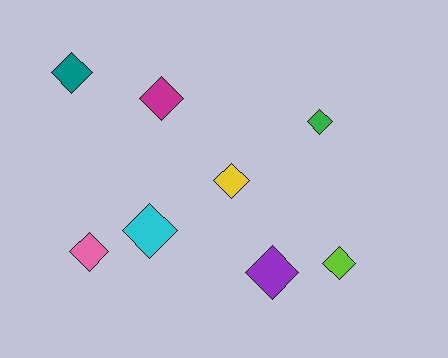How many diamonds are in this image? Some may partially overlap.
There are 8 diamonds.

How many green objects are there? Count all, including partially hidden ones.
There is 1 green object.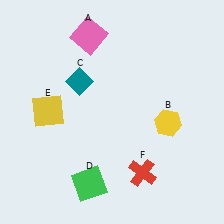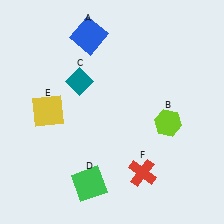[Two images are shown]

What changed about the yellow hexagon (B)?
In Image 1, B is yellow. In Image 2, it changed to lime.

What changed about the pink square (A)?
In Image 1, A is pink. In Image 2, it changed to blue.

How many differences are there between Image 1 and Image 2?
There are 2 differences between the two images.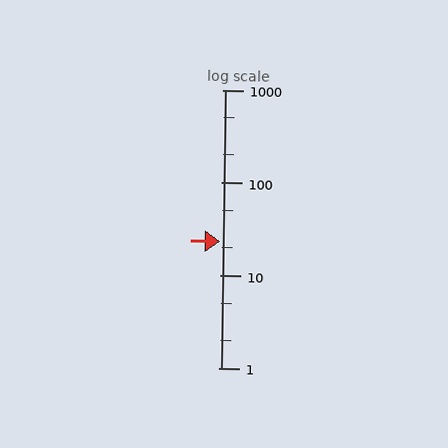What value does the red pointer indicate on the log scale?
The pointer indicates approximately 23.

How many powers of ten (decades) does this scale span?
The scale spans 3 decades, from 1 to 1000.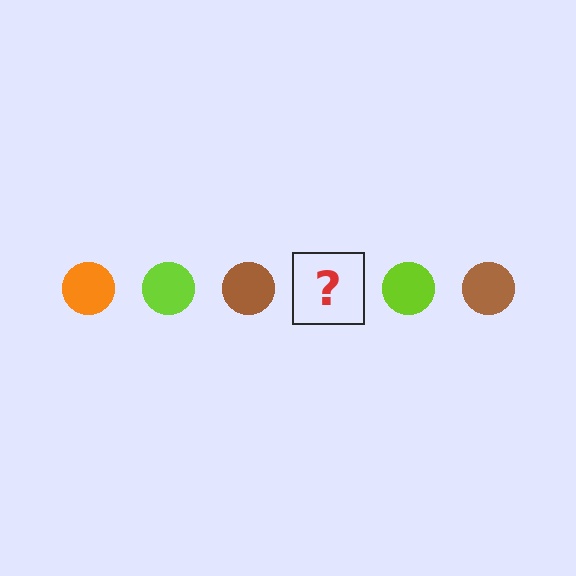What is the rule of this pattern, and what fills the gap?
The rule is that the pattern cycles through orange, lime, brown circles. The gap should be filled with an orange circle.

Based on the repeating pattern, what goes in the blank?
The blank should be an orange circle.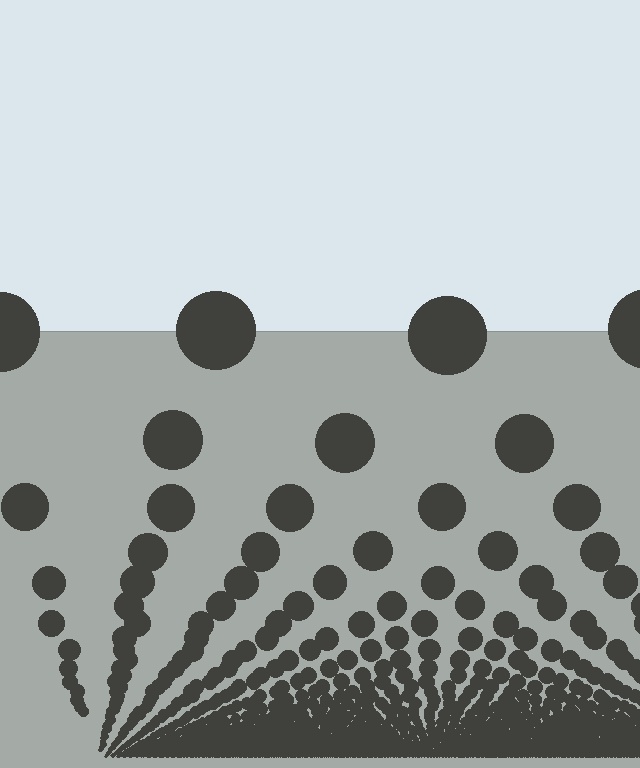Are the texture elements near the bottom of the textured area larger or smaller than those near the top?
Smaller. The gradient is inverted — elements near the bottom are smaller and denser.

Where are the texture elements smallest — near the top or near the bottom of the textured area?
Near the bottom.